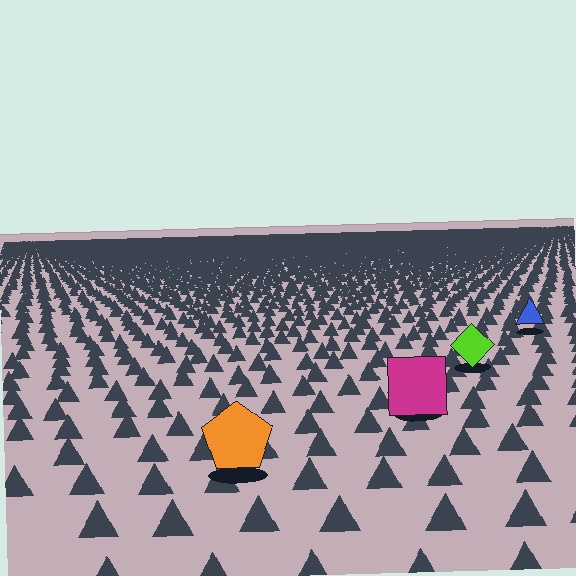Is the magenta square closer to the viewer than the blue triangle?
Yes. The magenta square is closer — you can tell from the texture gradient: the ground texture is coarser near it.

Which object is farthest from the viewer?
The blue triangle is farthest from the viewer. It appears smaller and the ground texture around it is denser.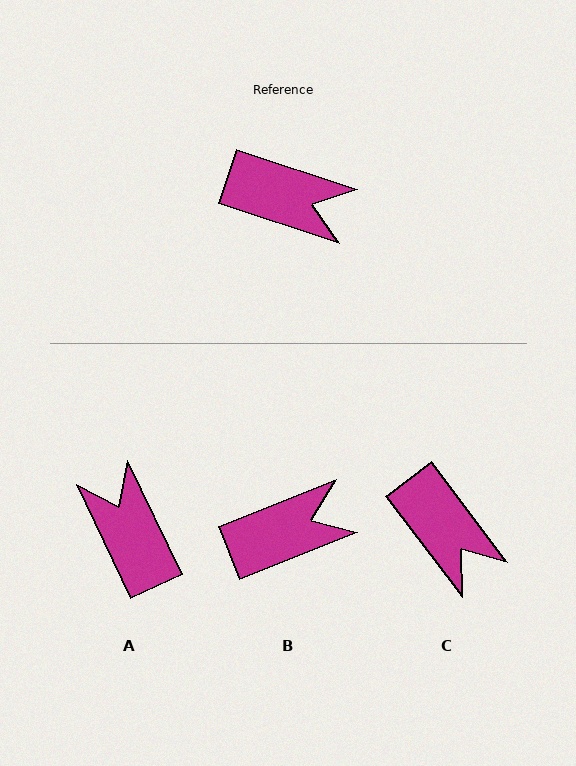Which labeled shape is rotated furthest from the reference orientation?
A, about 134 degrees away.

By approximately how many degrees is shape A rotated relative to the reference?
Approximately 134 degrees counter-clockwise.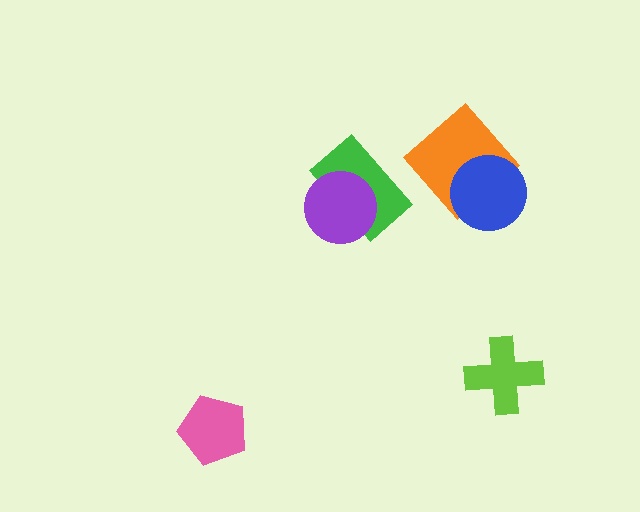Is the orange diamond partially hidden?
Yes, it is partially covered by another shape.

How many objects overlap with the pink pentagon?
0 objects overlap with the pink pentagon.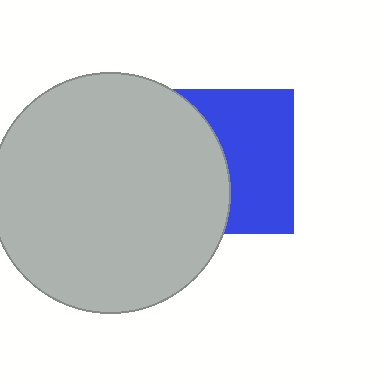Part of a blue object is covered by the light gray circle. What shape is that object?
It is a square.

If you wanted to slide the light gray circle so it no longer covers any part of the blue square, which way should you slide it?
Slide it left — that is the most direct way to separate the two shapes.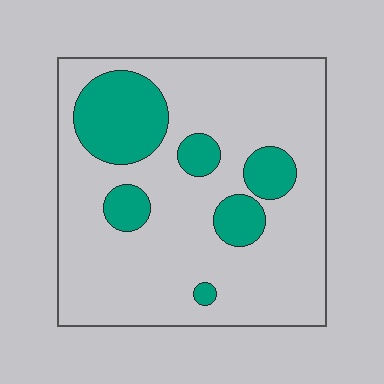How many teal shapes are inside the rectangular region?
6.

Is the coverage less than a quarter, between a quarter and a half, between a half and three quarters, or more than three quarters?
Less than a quarter.